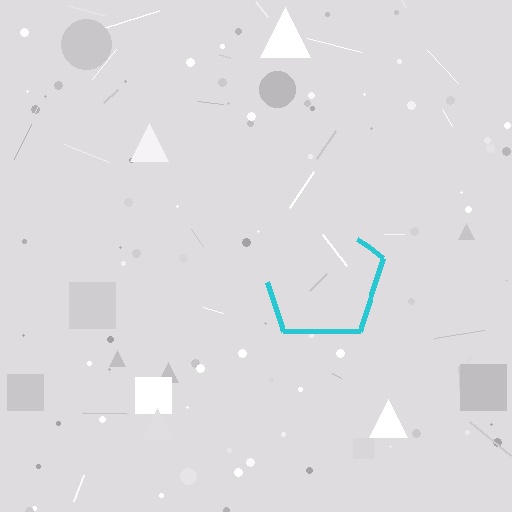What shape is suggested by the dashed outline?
The dashed outline suggests a pentagon.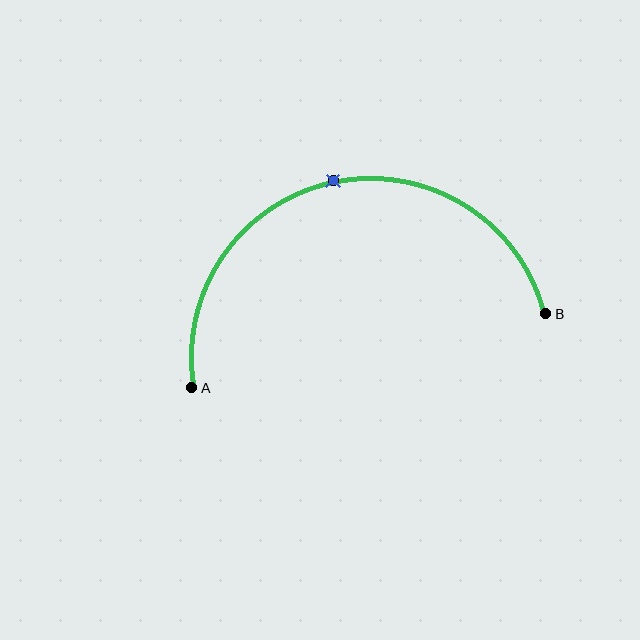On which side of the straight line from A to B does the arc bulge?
The arc bulges above the straight line connecting A and B.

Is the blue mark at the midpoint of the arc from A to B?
Yes. The blue mark lies on the arc at equal arc-length from both A and B — it is the arc midpoint.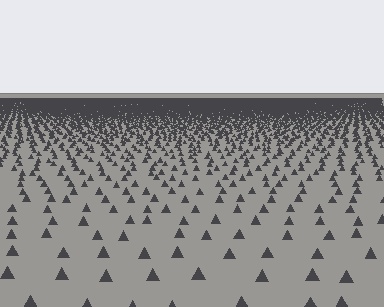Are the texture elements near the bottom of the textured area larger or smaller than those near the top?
Larger. Near the bottom, elements are closer to the viewer and appear at a bigger on-screen size.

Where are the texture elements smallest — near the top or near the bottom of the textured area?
Near the top.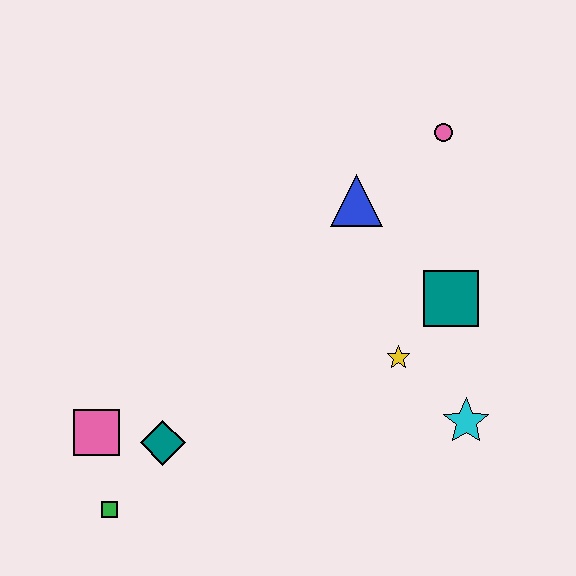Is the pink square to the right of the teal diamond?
No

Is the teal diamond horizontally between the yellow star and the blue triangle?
No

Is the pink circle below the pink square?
No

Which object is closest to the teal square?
The yellow star is closest to the teal square.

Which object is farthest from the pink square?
The pink circle is farthest from the pink square.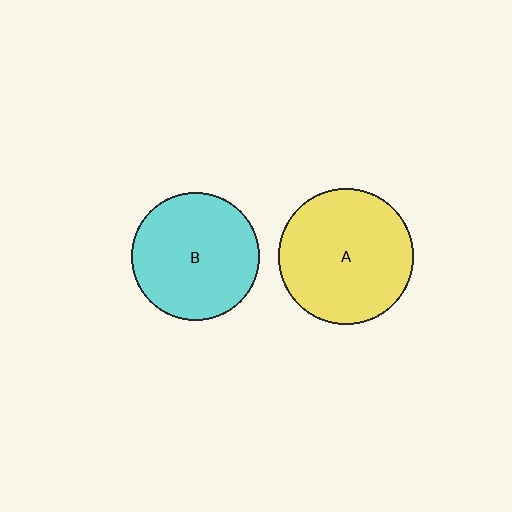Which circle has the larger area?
Circle A (yellow).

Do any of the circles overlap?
No, none of the circles overlap.